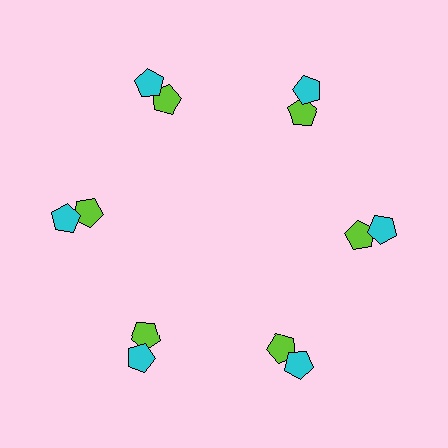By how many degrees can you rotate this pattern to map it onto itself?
The pattern maps onto itself every 60 degrees of rotation.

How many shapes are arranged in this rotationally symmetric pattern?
There are 12 shapes, arranged in 6 groups of 2.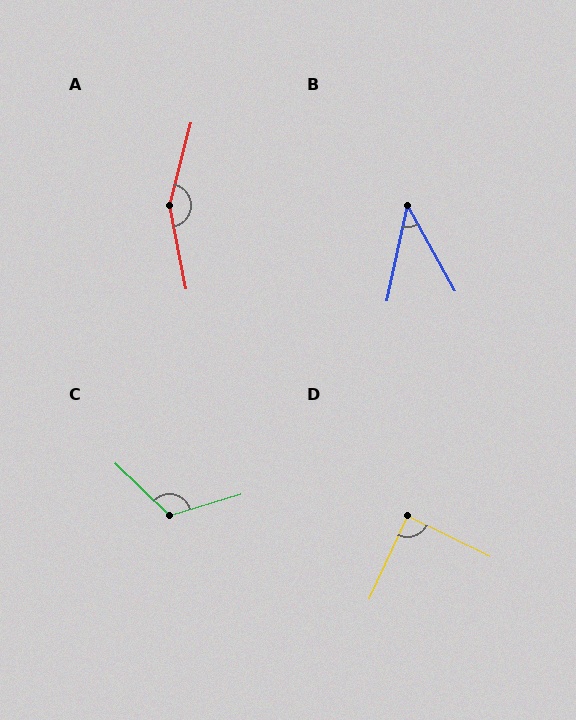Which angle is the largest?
A, at approximately 154 degrees.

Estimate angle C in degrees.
Approximately 120 degrees.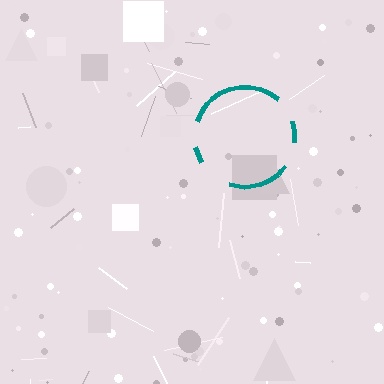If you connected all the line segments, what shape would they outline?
They would outline a circle.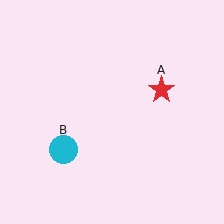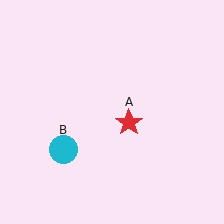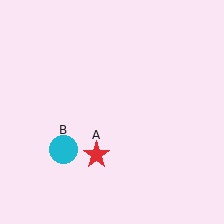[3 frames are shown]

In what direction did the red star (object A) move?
The red star (object A) moved down and to the left.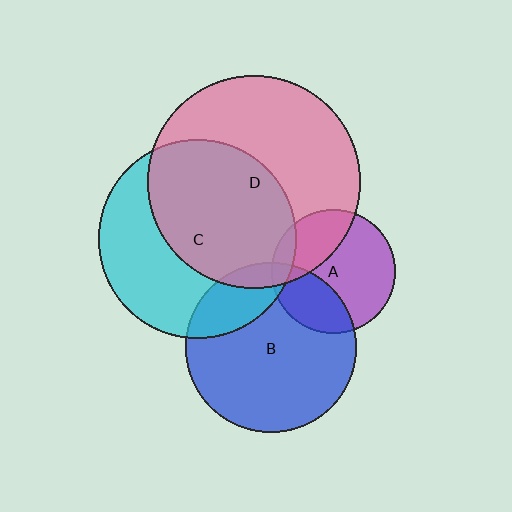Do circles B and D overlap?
Yes.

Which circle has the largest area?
Circle D (pink).